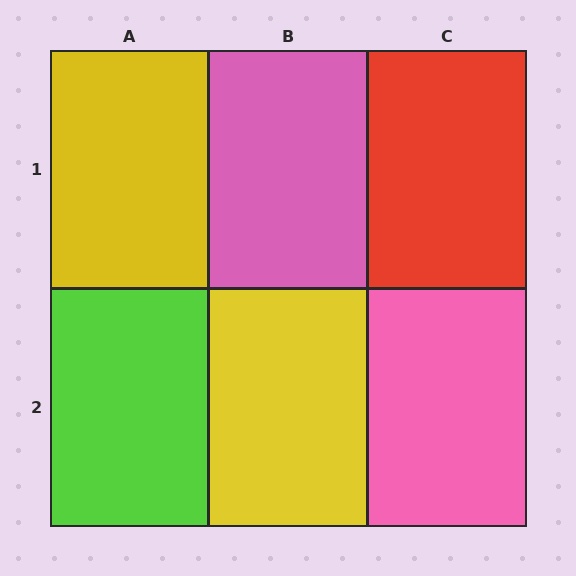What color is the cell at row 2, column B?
Yellow.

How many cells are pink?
2 cells are pink.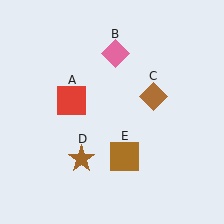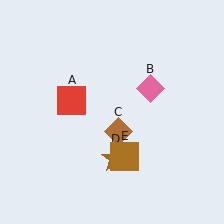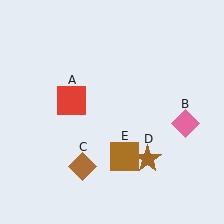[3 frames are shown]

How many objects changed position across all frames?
3 objects changed position: pink diamond (object B), brown diamond (object C), brown star (object D).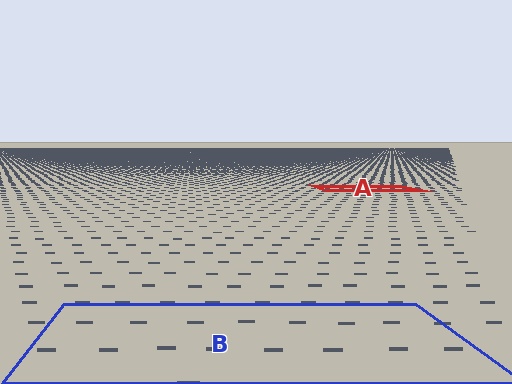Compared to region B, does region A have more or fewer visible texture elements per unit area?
Region A has more texture elements per unit area — they are packed more densely because it is farther away.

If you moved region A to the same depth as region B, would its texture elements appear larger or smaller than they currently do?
They would appear larger. At a closer depth, the same texture elements are projected at a bigger on-screen size.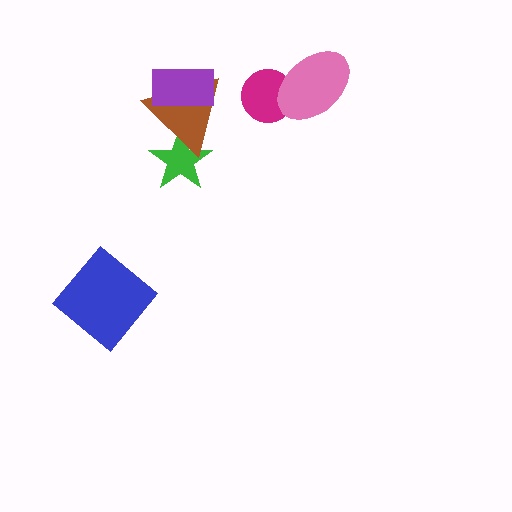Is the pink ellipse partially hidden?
No, no other shape covers it.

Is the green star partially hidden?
Yes, it is partially covered by another shape.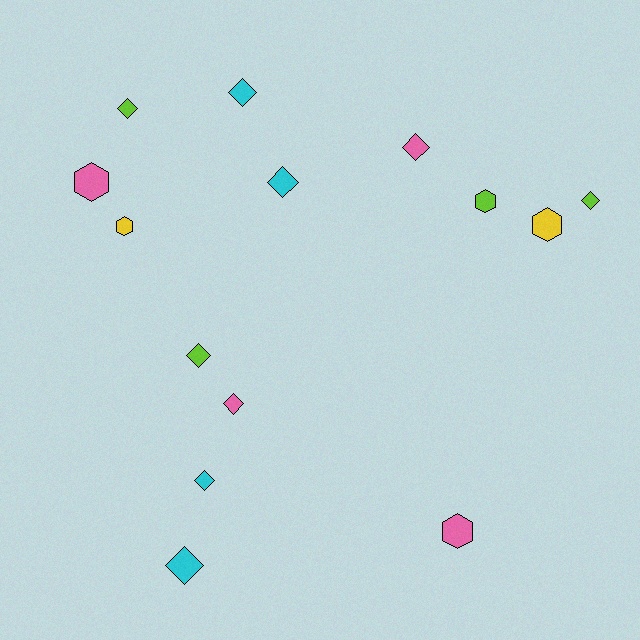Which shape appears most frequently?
Diamond, with 9 objects.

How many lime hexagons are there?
There is 1 lime hexagon.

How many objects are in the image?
There are 14 objects.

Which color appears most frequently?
Pink, with 4 objects.